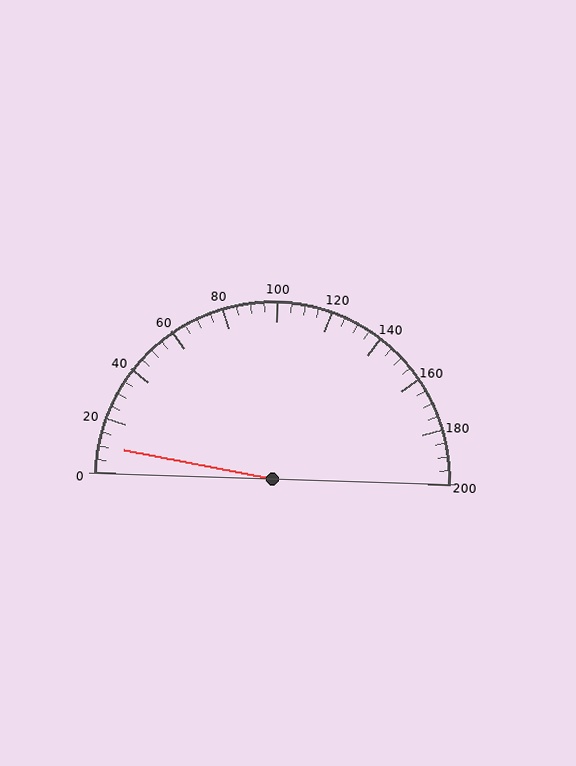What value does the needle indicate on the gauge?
The needle indicates approximately 10.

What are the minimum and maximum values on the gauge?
The gauge ranges from 0 to 200.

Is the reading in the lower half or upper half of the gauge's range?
The reading is in the lower half of the range (0 to 200).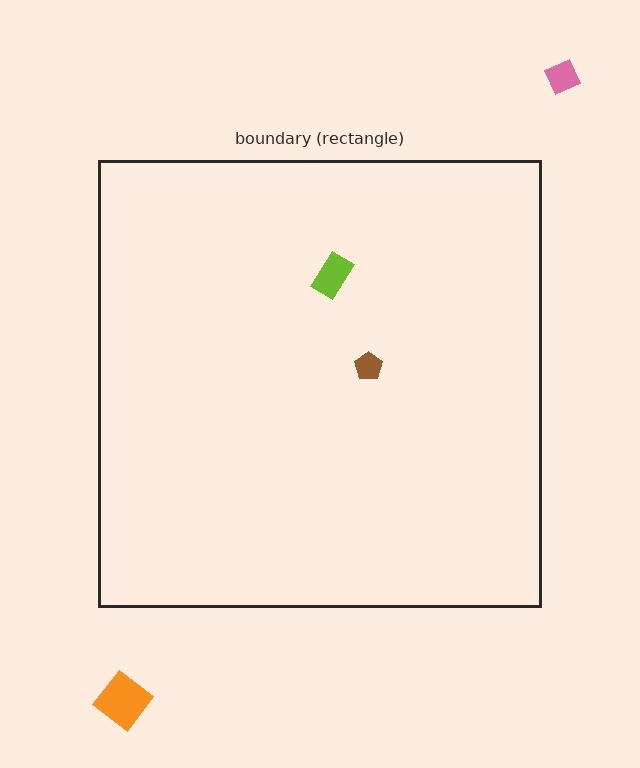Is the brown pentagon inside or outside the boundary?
Inside.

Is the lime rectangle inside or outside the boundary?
Inside.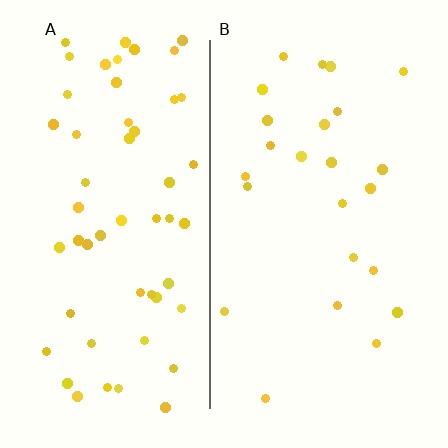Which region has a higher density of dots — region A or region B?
A (the left).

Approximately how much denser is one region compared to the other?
Approximately 2.3× — region A over region B.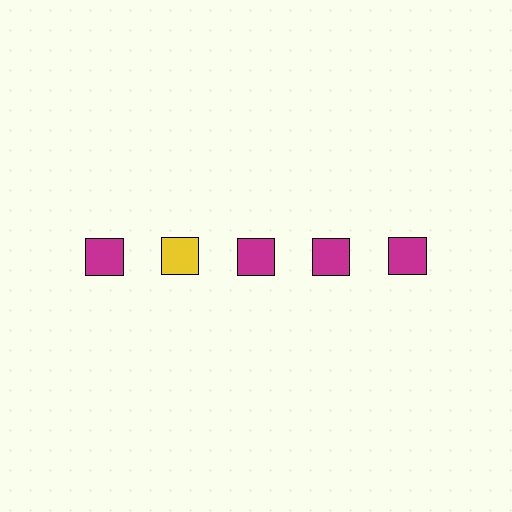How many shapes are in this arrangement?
There are 5 shapes arranged in a grid pattern.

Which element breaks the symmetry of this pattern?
The yellow square in the top row, second from left column breaks the symmetry. All other shapes are magenta squares.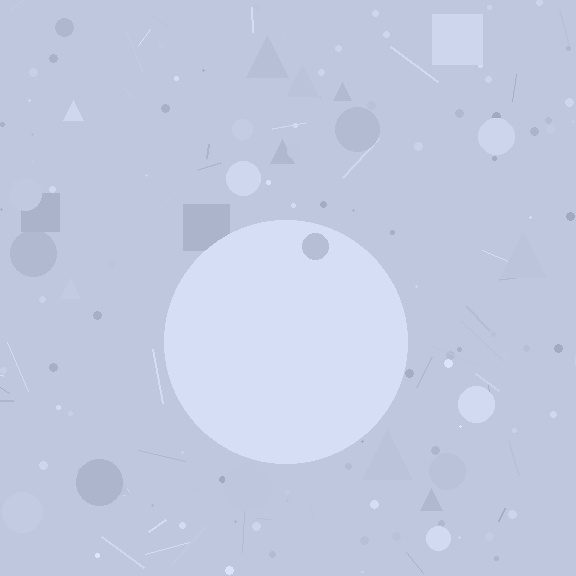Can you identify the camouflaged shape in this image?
The camouflaged shape is a circle.